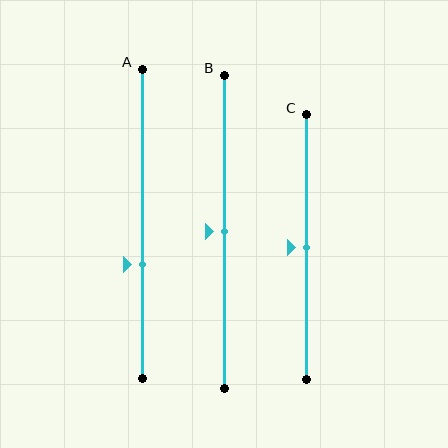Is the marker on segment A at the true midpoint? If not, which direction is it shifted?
No, the marker on segment A is shifted downward by about 13% of the segment length.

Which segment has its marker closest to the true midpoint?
Segment B has its marker closest to the true midpoint.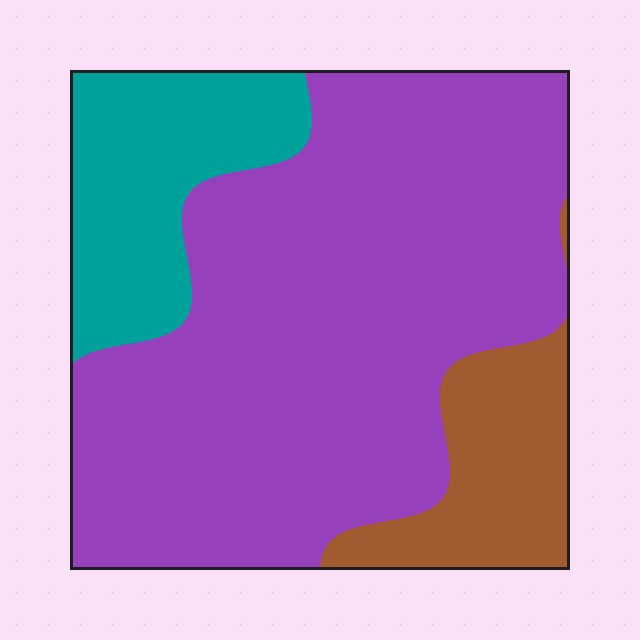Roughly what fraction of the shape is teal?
Teal takes up between a sixth and a third of the shape.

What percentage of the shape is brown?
Brown covers around 15% of the shape.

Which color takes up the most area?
Purple, at roughly 70%.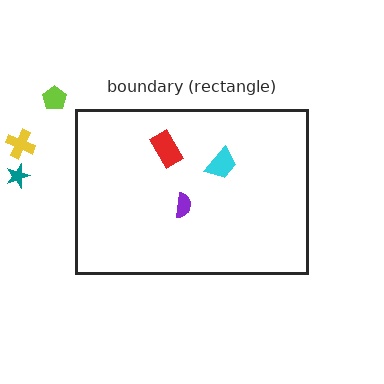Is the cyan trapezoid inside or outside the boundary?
Inside.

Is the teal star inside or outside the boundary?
Outside.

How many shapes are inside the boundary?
3 inside, 3 outside.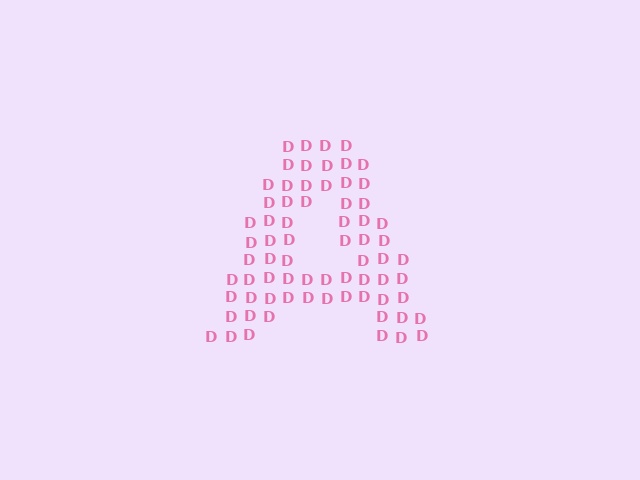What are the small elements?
The small elements are letter D's.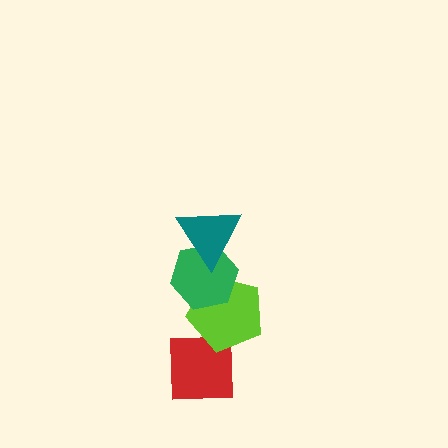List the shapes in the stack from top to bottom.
From top to bottom: the teal triangle, the green hexagon, the lime pentagon, the red square.